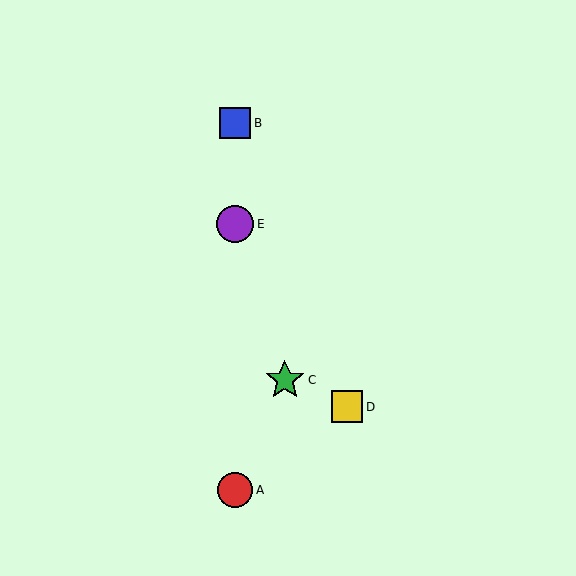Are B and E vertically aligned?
Yes, both are at x≈235.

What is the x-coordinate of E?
Object E is at x≈235.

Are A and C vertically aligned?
No, A is at x≈235 and C is at x≈285.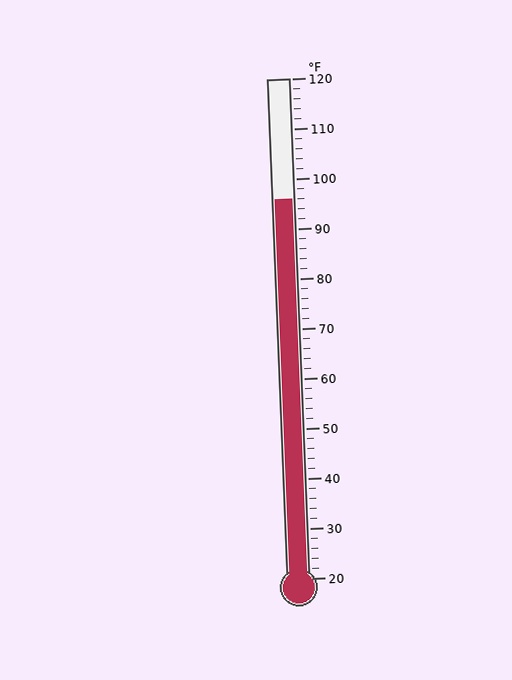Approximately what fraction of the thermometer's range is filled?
The thermometer is filled to approximately 75% of its range.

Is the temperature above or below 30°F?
The temperature is above 30°F.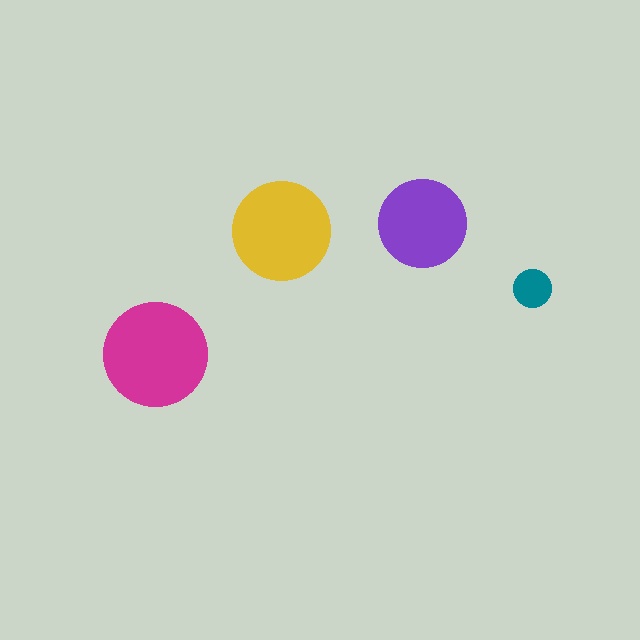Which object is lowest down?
The magenta circle is bottommost.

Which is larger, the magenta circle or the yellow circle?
The magenta one.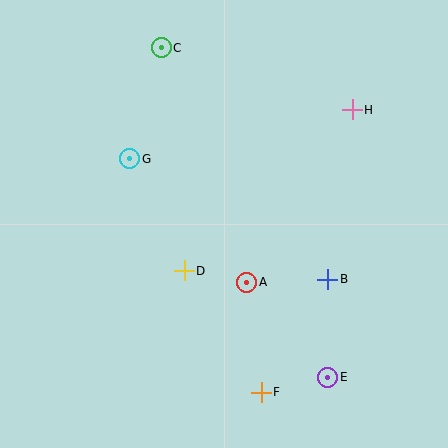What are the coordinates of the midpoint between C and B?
The midpoint between C and B is at (244, 164).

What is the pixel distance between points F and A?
The distance between F and A is 111 pixels.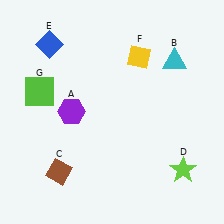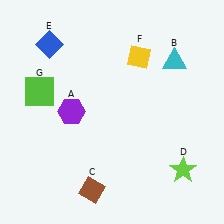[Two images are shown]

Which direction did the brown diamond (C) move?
The brown diamond (C) moved right.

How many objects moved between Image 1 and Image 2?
1 object moved between the two images.